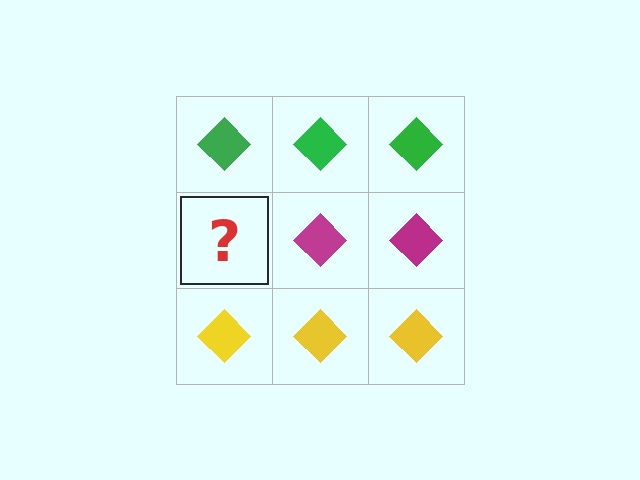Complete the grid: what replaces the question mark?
The question mark should be replaced with a magenta diamond.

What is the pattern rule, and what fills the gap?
The rule is that each row has a consistent color. The gap should be filled with a magenta diamond.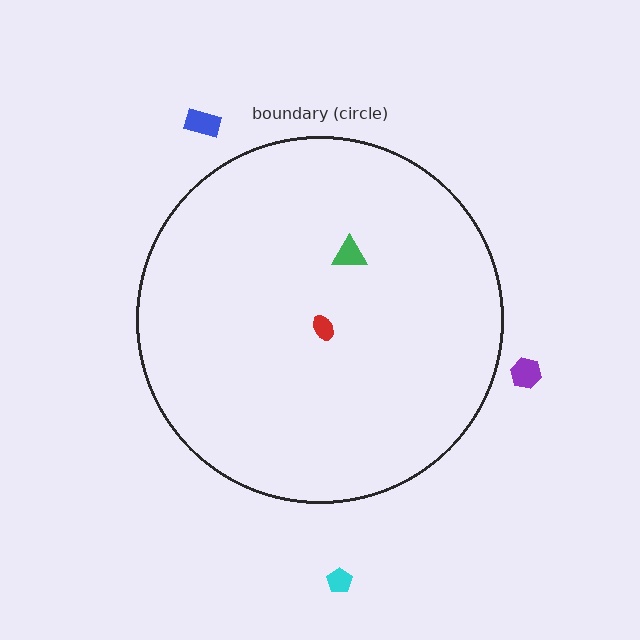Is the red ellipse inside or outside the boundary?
Inside.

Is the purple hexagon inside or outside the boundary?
Outside.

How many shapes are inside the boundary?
2 inside, 3 outside.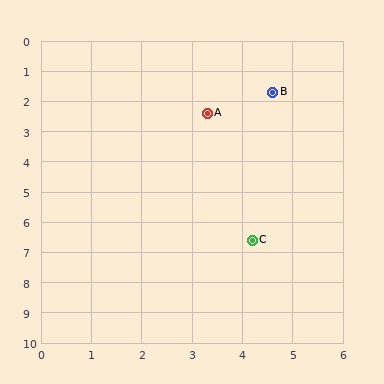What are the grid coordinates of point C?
Point C is at approximately (4.2, 6.6).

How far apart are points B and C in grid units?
Points B and C are about 4.9 grid units apart.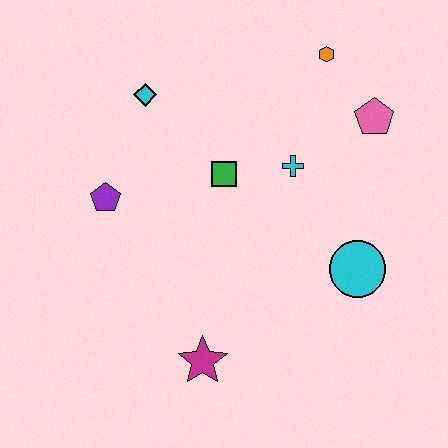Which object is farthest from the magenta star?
The orange hexagon is farthest from the magenta star.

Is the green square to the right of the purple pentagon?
Yes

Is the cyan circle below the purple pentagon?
Yes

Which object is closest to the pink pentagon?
The orange hexagon is closest to the pink pentagon.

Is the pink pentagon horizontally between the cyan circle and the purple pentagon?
No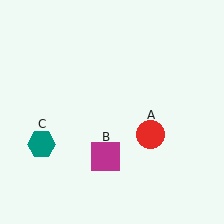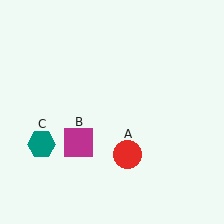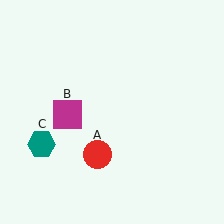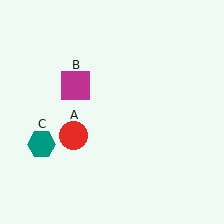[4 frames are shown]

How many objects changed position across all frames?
2 objects changed position: red circle (object A), magenta square (object B).